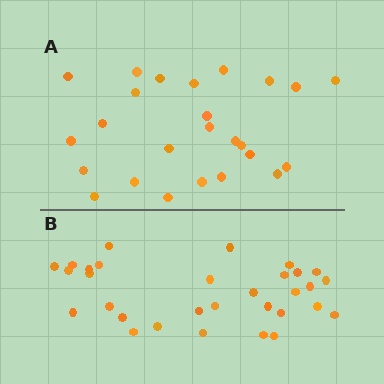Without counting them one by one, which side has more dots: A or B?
Region B (the bottom region) has more dots.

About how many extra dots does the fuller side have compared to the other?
Region B has about 6 more dots than region A.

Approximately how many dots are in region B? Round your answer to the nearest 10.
About 30 dots. (The exact count is 31, which rounds to 30.)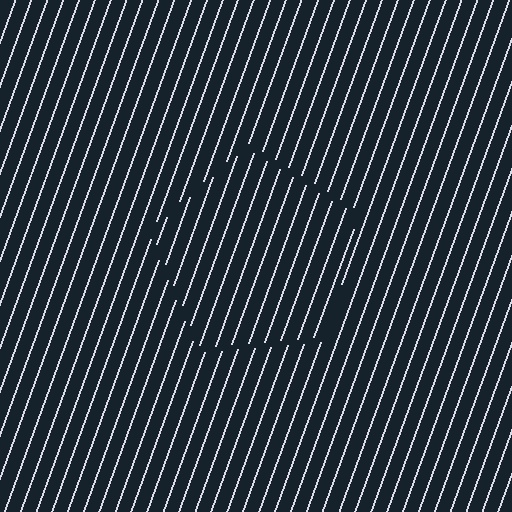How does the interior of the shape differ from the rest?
The interior of the shape contains the same grating, shifted by half a period — the contour is defined by the phase discontinuity where line-ends from the inner and outer gratings abut.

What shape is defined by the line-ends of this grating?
An illusory pentagon. The interior of the shape contains the same grating, shifted by half a period — the contour is defined by the phase discontinuity where line-ends from the inner and outer gratings abut.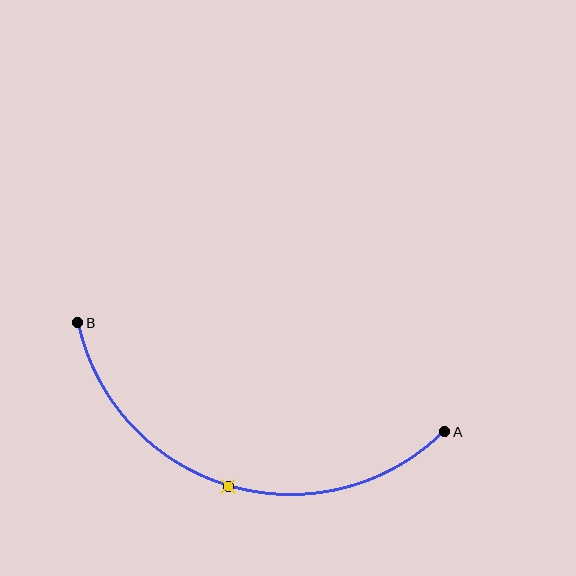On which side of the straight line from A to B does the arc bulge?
The arc bulges below the straight line connecting A and B.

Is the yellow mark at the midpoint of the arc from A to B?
Yes. The yellow mark lies on the arc at equal arc-length from both A and B — it is the arc midpoint.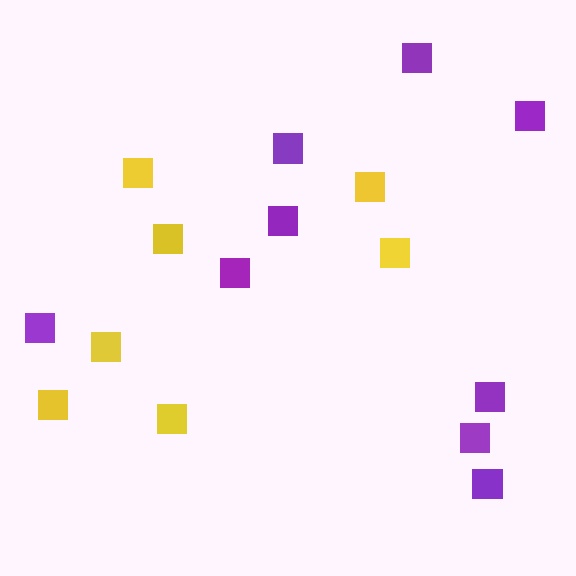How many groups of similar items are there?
There are 2 groups: one group of purple squares (9) and one group of yellow squares (7).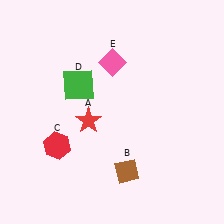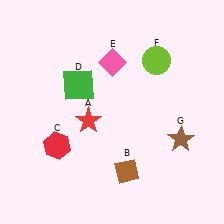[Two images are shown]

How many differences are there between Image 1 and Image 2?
There are 2 differences between the two images.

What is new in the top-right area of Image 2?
A lime circle (F) was added in the top-right area of Image 2.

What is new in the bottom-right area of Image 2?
A brown star (G) was added in the bottom-right area of Image 2.